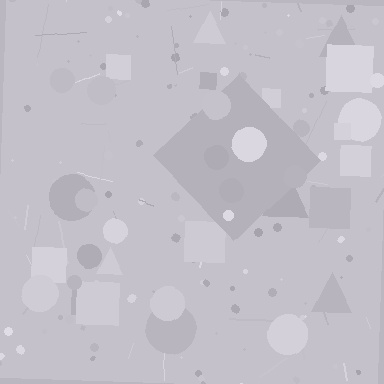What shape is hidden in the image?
A diamond is hidden in the image.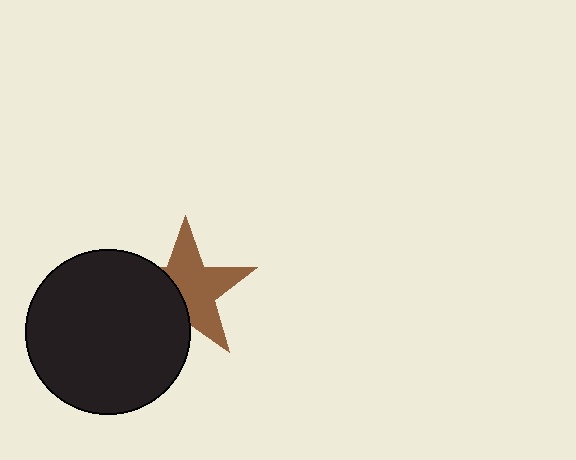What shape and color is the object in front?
The object in front is a black circle.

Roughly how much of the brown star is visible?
About half of it is visible (roughly 62%).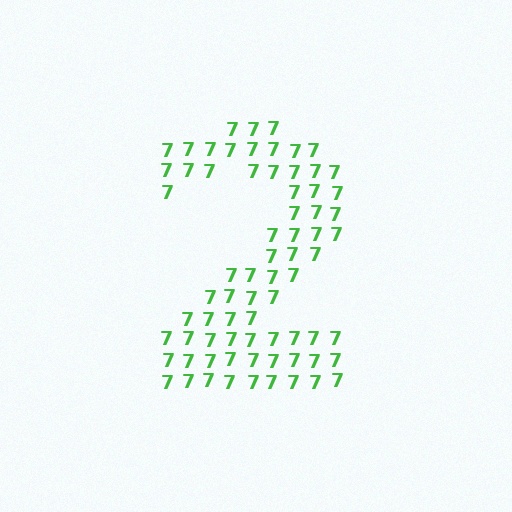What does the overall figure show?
The overall figure shows the digit 2.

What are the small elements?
The small elements are digit 7's.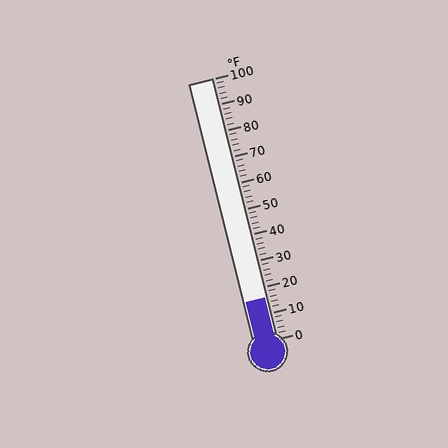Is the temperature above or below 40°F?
The temperature is below 40°F.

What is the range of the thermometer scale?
The thermometer scale ranges from 0°F to 100°F.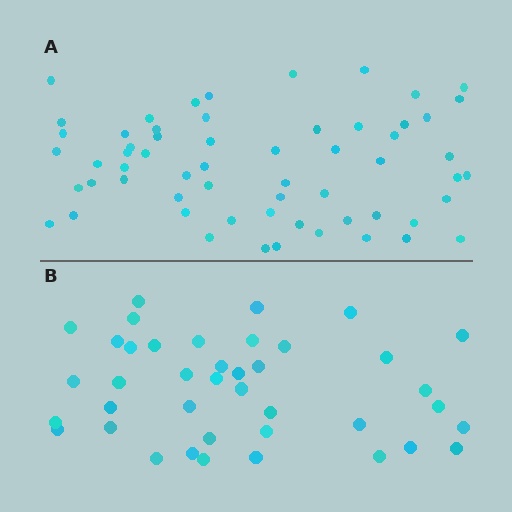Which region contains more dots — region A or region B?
Region A (the top region) has more dots.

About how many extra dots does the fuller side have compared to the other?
Region A has approximately 20 more dots than region B.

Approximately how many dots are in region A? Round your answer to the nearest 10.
About 60 dots.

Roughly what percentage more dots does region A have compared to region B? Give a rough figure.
About 50% more.